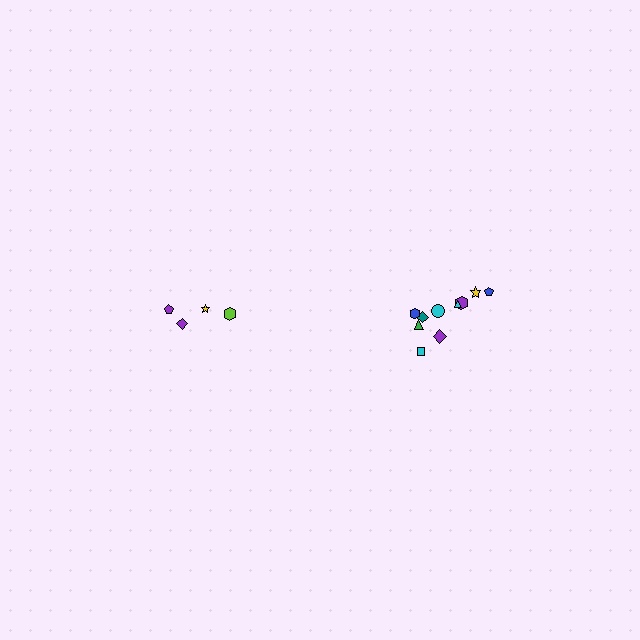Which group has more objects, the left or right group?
The right group.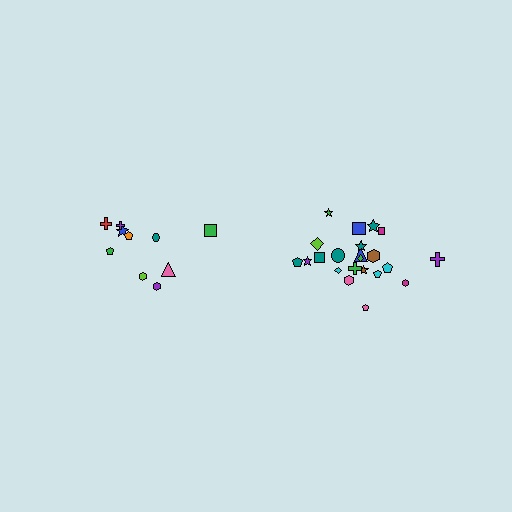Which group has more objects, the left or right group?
The right group.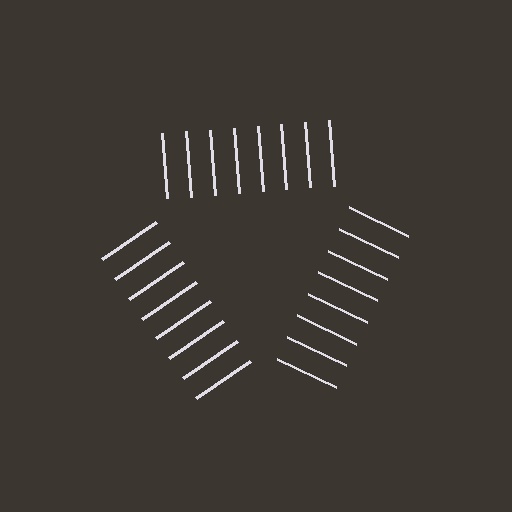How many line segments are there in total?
24 — 8 along each of the 3 edges.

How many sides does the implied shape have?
3 sides — the line-ends trace a triangle.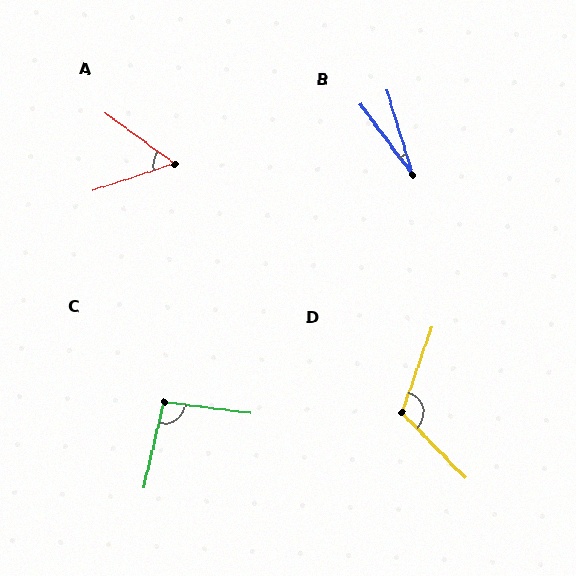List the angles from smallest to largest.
B (19°), A (54°), C (96°), D (117°).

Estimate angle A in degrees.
Approximately 54 degrees.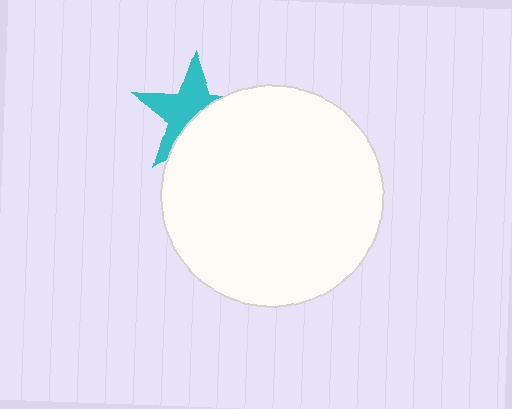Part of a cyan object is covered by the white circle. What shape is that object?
It is a star.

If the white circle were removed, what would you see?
You would see the complete cyan star.